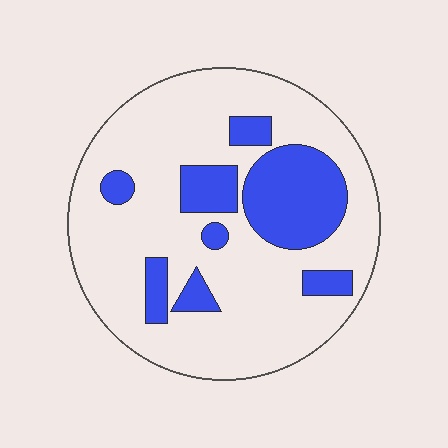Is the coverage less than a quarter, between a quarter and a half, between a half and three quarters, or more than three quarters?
Less than a quarter.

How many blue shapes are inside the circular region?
8.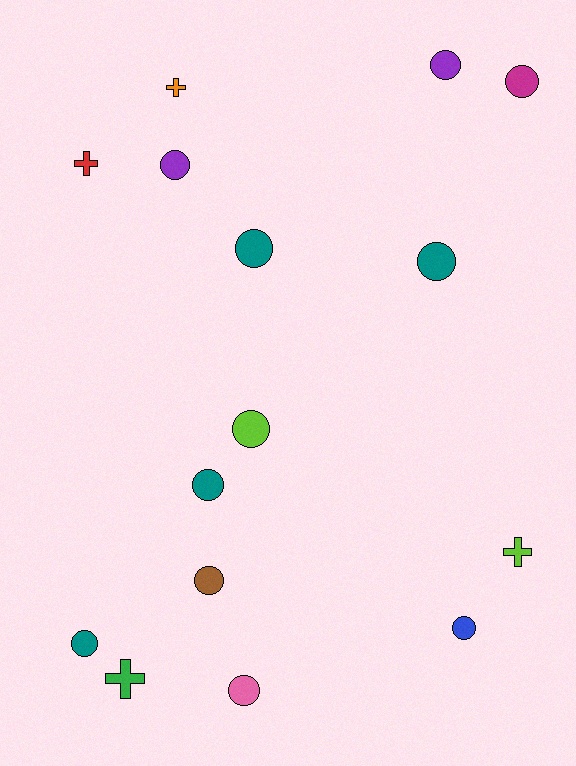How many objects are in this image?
There are 15 objects.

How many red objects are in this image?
There is 1 red object.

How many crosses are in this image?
There are 4 crosses.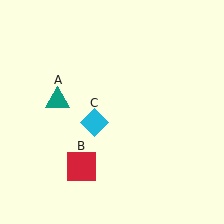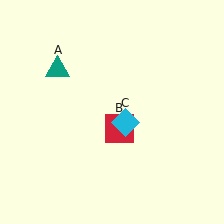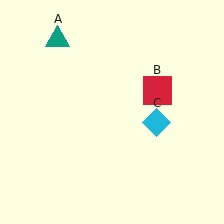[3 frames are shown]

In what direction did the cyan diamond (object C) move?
The cyan diamond (object C) moved right.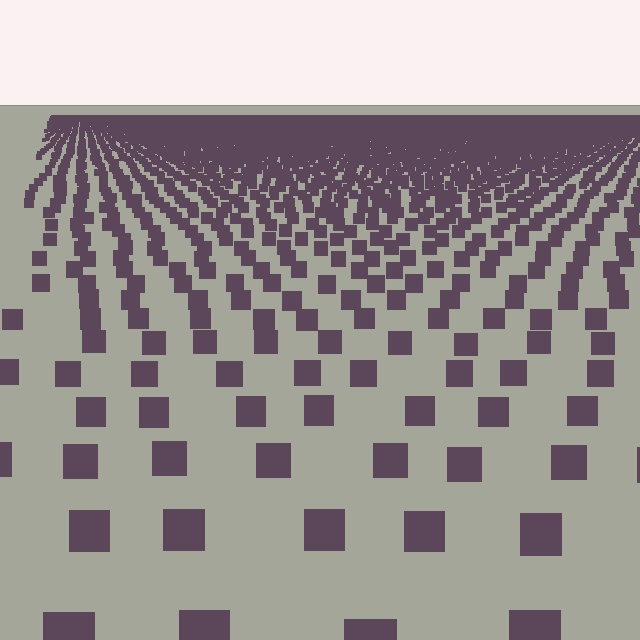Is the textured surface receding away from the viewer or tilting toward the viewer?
The surface is receding away from the viewer. Texture elements get smaller and denser toward the top.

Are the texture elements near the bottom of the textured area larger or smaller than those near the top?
Larger. Near the bottom, elements are closer to the viewer and appear at a bigger on-screen size.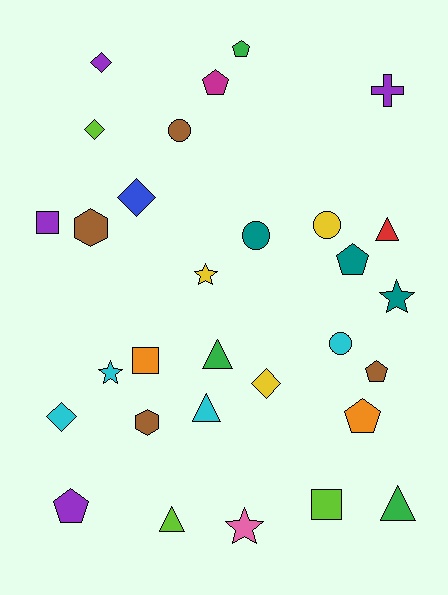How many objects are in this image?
There are 30 objects.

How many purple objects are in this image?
There are 4 purple objects.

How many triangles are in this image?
There are 5 triangles.